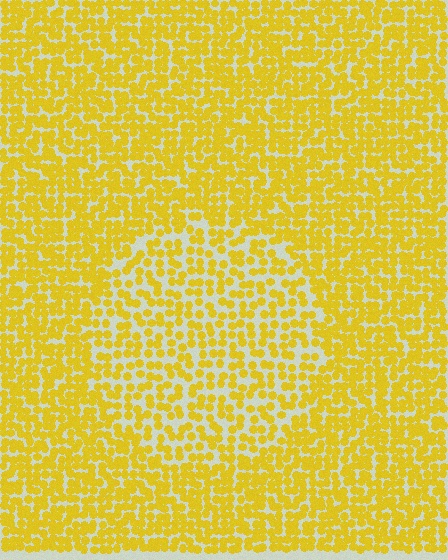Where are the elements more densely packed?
The elements are more densely packed outside the circle boundary.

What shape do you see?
I see a circle.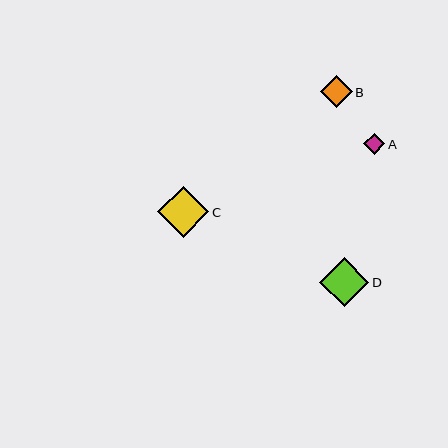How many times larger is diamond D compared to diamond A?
Diamond D is approximately 2.3 times the size of diamond A.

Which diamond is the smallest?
Diamond A is the smallest with a size of approximately 21 pixels.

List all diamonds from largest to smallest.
From largest to smallest: C, D, B, A.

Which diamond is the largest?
Diamond C is the largest with a size of approximately 51 pixels.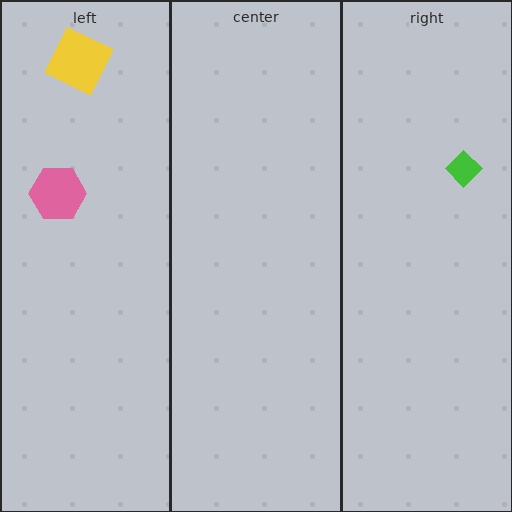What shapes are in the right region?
The green diamond.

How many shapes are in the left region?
2.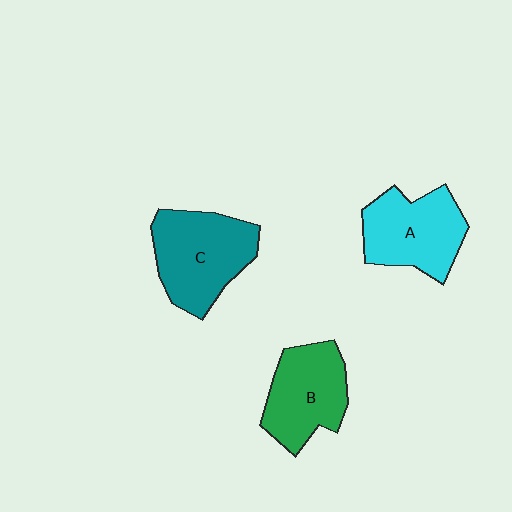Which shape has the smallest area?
Shape B (green).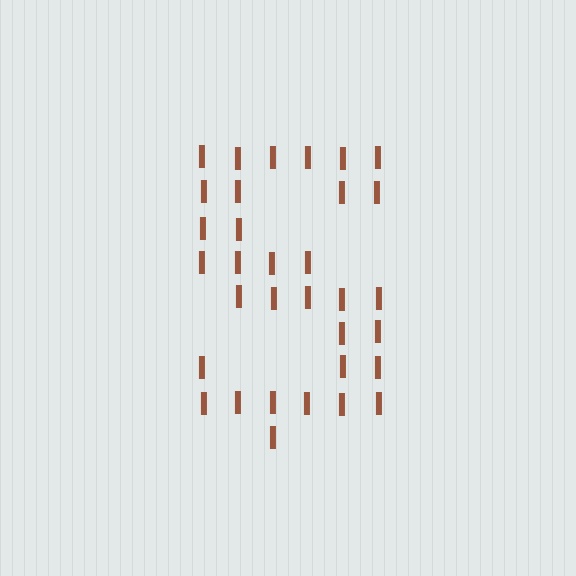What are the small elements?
The small elements are letter I's.